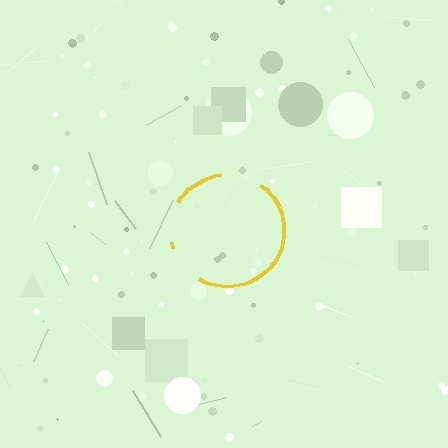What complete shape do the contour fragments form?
The contour fragments form a circle.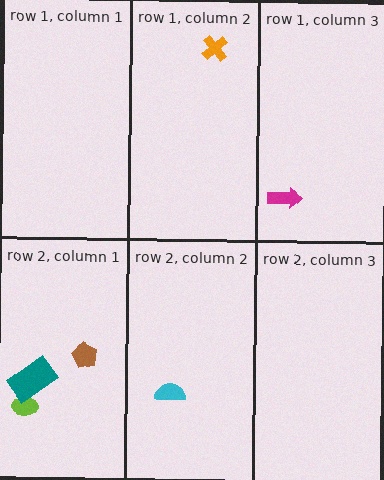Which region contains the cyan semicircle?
The row 2, column 2 region.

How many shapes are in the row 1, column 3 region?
1.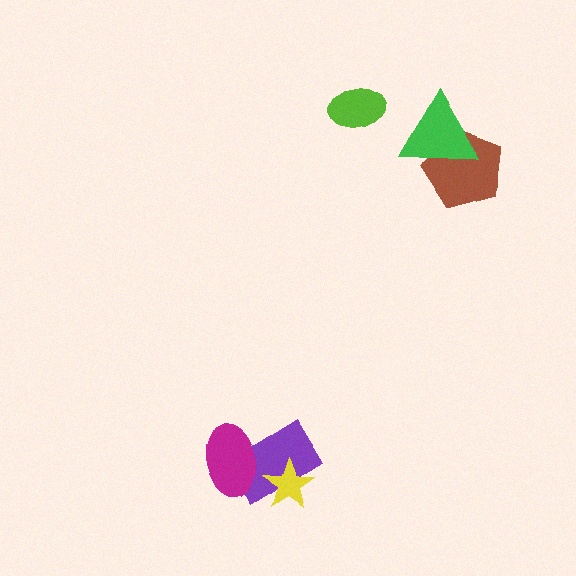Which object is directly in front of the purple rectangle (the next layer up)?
The yellow star is directly in front of the purple rectangle.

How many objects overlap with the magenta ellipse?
1 object overlaps with the magenta ellipse.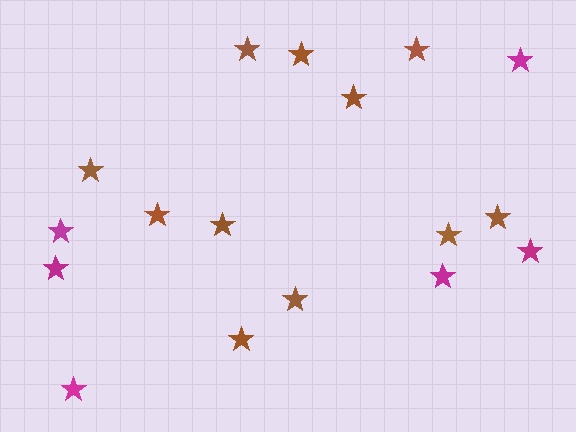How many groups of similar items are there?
There are 2 groups: one group of magenta stars (6) and one group of brown stars (11).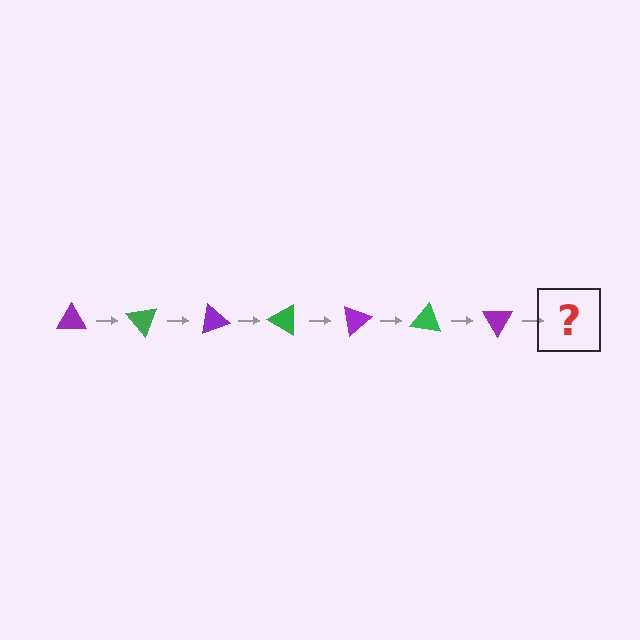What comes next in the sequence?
The next element should be a green triangle, rotated 350 degrees from the start.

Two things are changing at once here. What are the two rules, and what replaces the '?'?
The two rules are that it rotates 50 degrees each step and the color cycles through purple and green. The '?' should be a green triangle, rotated 350 degrees from the start.